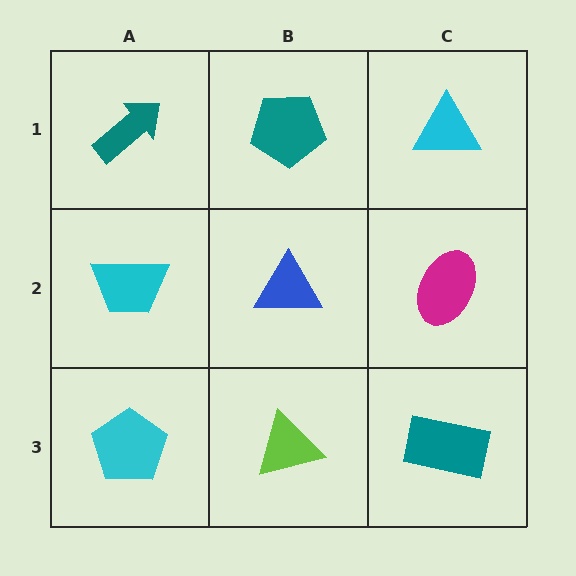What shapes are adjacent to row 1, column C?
A magenta ellipse (row 2, column C), a teal pentagon (row 1, column B).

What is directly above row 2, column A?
A teal arrow.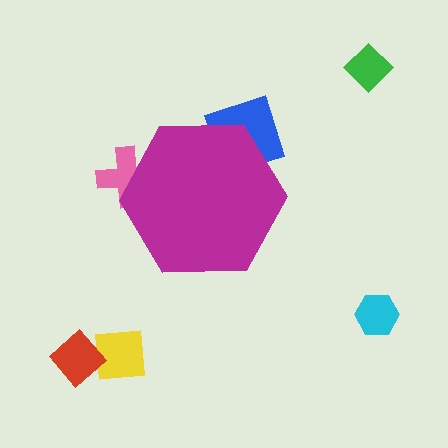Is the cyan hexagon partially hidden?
No, the cyan hexagon is fully visible.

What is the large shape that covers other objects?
A magenta hexagon.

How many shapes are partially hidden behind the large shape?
2 shapes are partially hidden.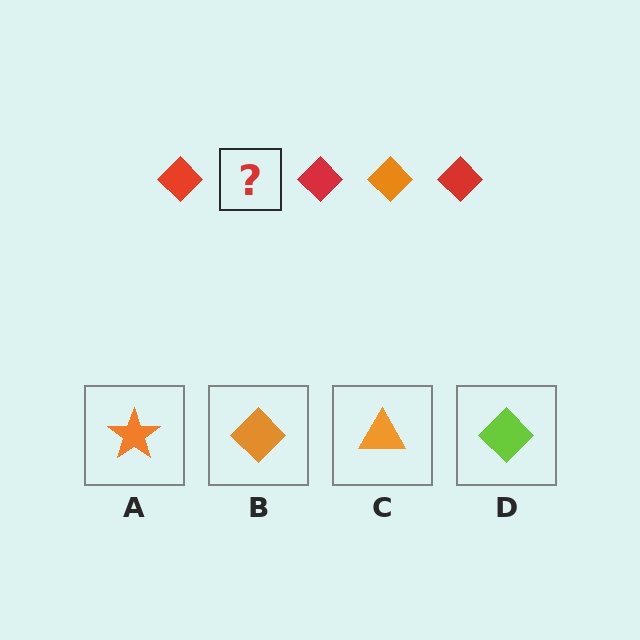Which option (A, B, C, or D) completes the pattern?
B.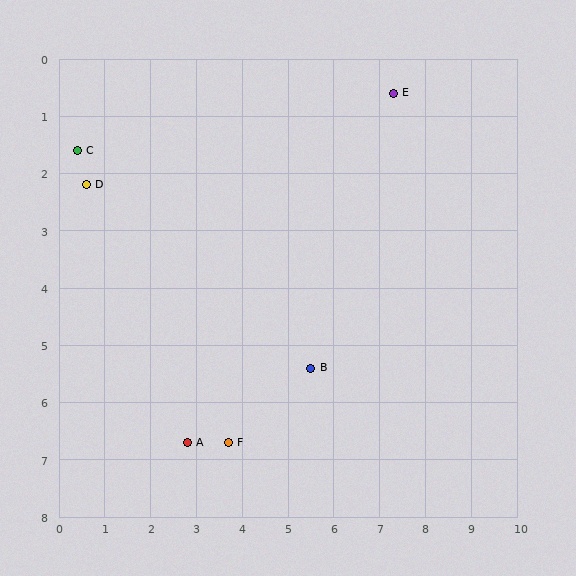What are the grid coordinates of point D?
Point D is at approximately (0.6, 2.2).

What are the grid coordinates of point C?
Point C is at approximately (0.4, 1.6).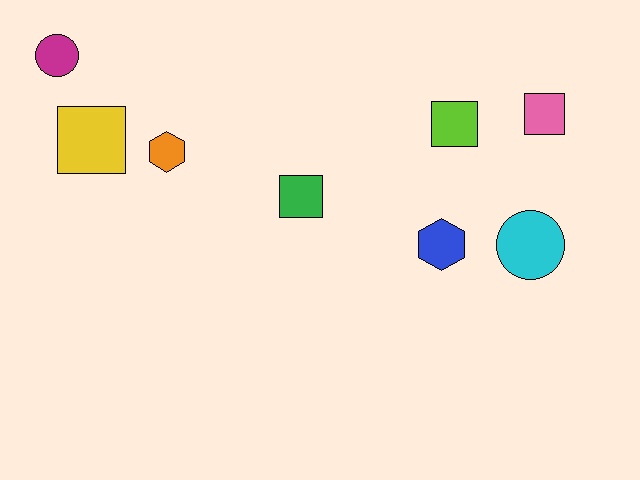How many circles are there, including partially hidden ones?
There are 2 circles.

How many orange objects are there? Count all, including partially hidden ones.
There is 1 orange object.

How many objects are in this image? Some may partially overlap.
There are 8 objects.